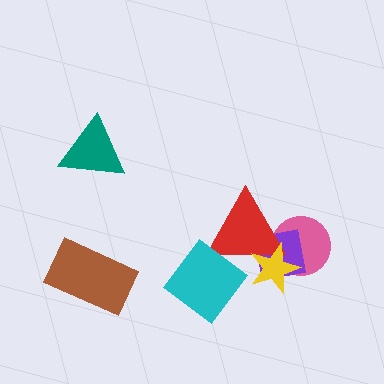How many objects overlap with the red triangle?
4 objects overlap with the red triangle.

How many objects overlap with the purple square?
3 objects overlap with the purple square.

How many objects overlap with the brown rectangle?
0 objects overlap with the brown rectangle.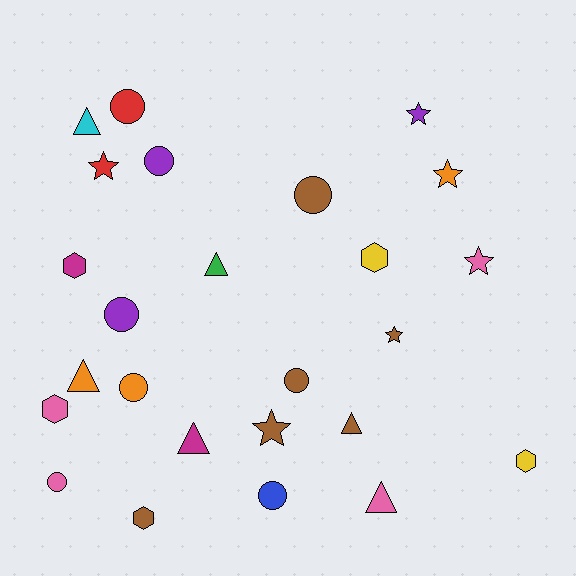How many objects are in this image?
There are 25 objects.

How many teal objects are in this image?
There are no teal objects.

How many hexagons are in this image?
There are 5 hexagons.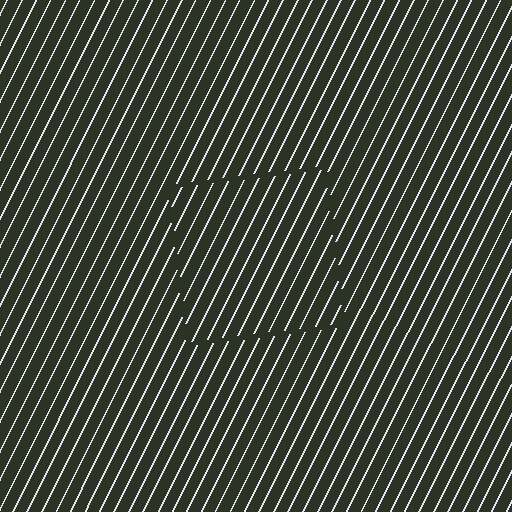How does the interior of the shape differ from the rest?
The interior of the shape contains the same grating, shifted by half a period — the contour is defined by the phase discontinuity where line-ends from the inner and outer gratings abut.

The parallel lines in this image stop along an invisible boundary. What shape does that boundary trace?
An illusory square. The interior of the shape contains the same grating, shifted by half a period — the contour is defined by the phase discontinuity where line-ends from the inner and outer gratings abut.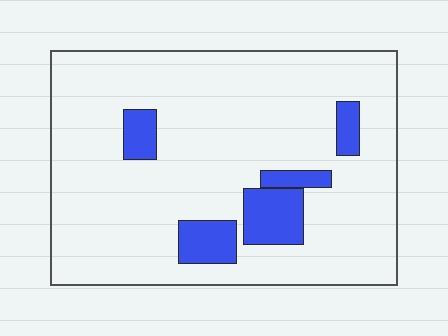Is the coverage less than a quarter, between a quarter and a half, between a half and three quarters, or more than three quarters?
Less than a quarter.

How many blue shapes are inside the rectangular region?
5.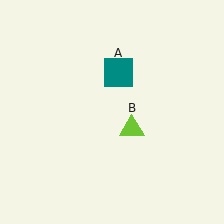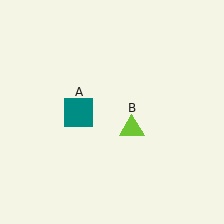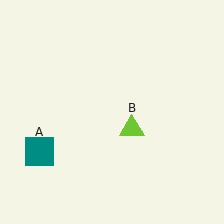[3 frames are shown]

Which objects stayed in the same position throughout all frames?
Lime triangle (object B) remained stationary.